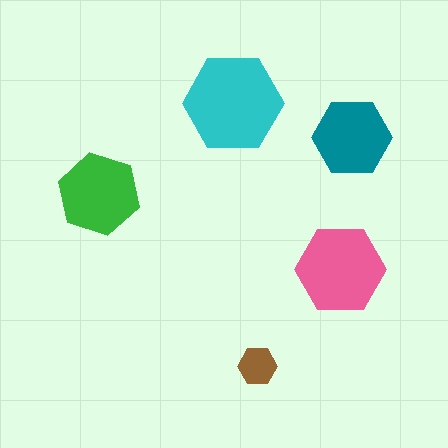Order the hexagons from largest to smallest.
the cyan one, the pink one, the green one, the teal one, the brown one.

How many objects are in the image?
There are 5 objects in the image.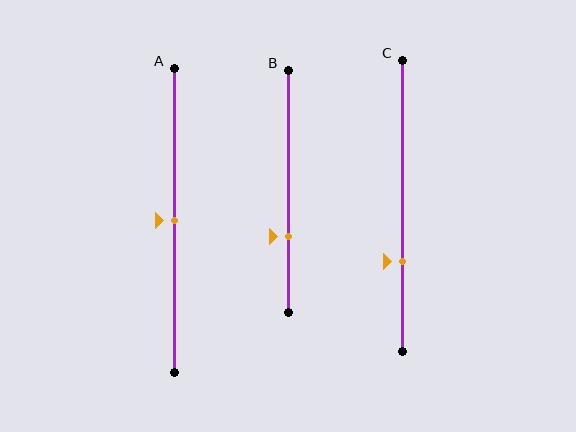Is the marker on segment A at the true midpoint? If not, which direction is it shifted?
Yes, the marker on segment A is at the true midpoint.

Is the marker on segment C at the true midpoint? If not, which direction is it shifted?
No, the marker on segment C is shifted downward by about 19% of the segment length.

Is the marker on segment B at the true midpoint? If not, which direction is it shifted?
No, the marker on segment B is shifted downward by about 19% of the segment length.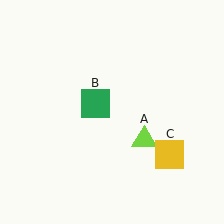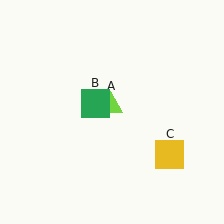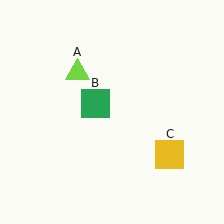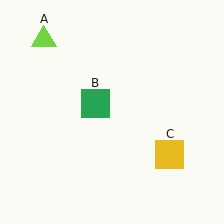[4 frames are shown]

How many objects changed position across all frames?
1 object changed position: lime triangle (object A).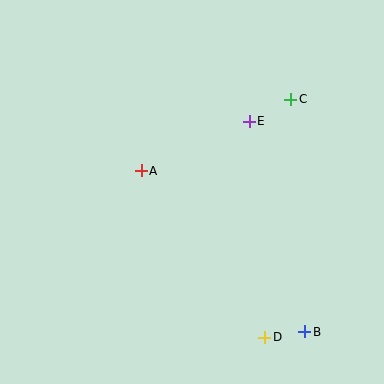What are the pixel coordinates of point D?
Point D is at (265, 337).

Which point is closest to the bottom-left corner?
Point A is closest to the bottom-left corner.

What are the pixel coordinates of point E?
Point E is at (249, 121).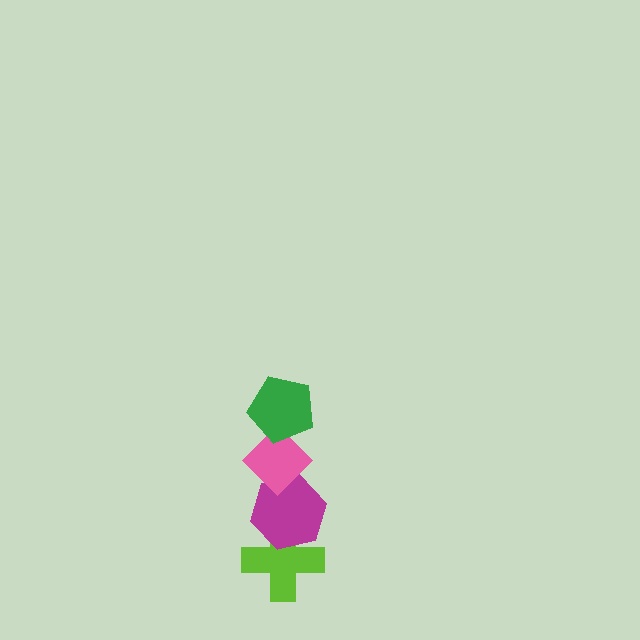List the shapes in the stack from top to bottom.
From top to bottom: the green pentagon, the pink diamond, the magenta hexagon, the lime cross.